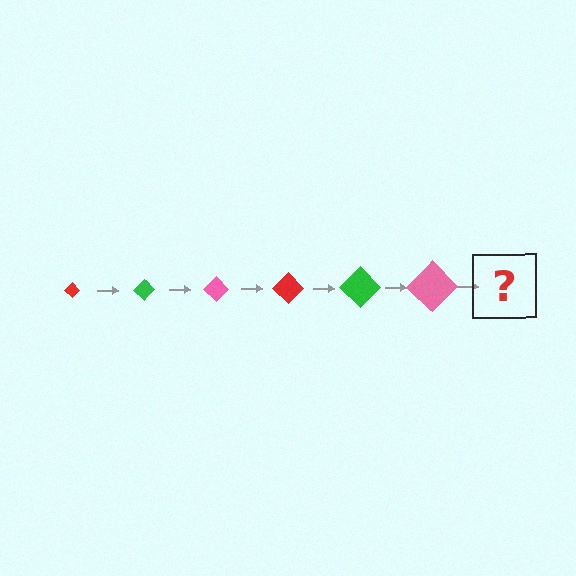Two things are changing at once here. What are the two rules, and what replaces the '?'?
The two rules are that the diamond grows larger each step and the color cycles through red, green, and pink. The '?' should be a red diamond, larger than the previous one.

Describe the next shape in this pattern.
It should be a red diamond, larger than the previous one.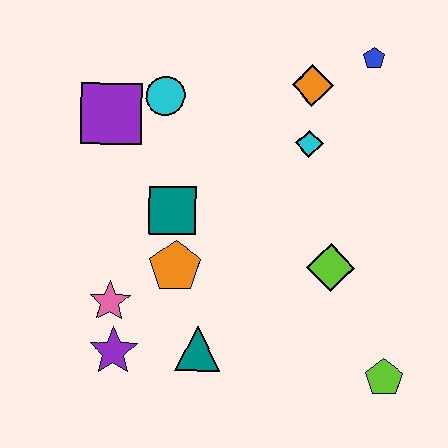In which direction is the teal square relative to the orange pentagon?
The teal square is above the orange pentagon.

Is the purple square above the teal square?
Yes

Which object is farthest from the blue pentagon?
The purple star is farthest from the blue pentagon.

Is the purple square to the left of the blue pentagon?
Yes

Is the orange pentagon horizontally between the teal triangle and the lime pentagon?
No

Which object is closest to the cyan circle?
The purple square is closest to the cyan circle.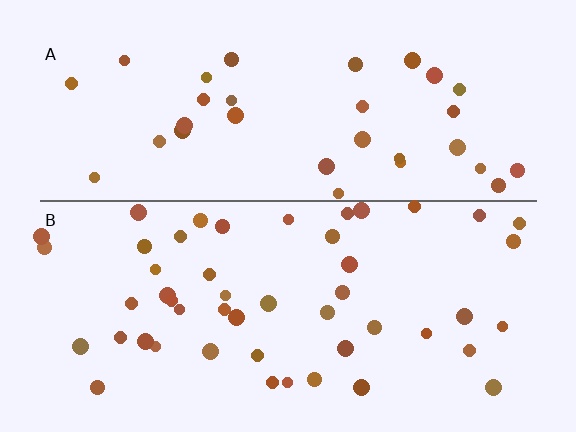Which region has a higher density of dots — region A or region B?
B (the bottom).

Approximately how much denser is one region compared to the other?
Approximately 1.5× — region B over region A.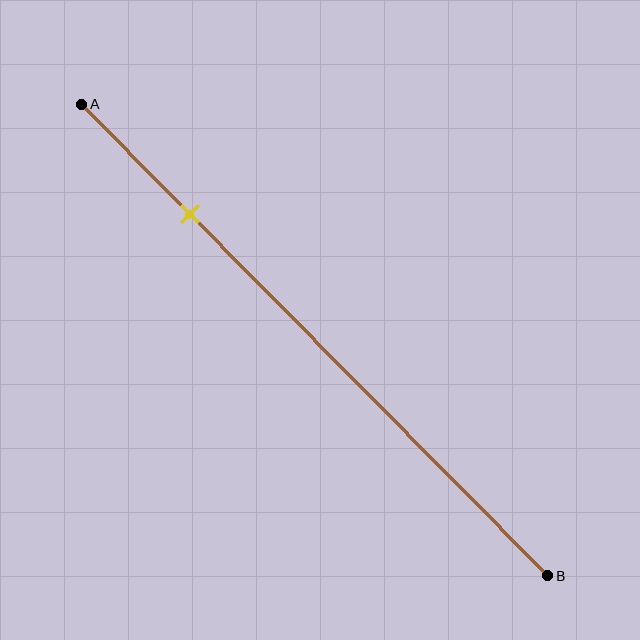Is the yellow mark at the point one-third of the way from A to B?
No, the mark is at about 25% from A, not at the 33% one-third point.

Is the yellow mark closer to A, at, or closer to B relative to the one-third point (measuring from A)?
The yellow mark is closer to point A than the one-third point of segment AB.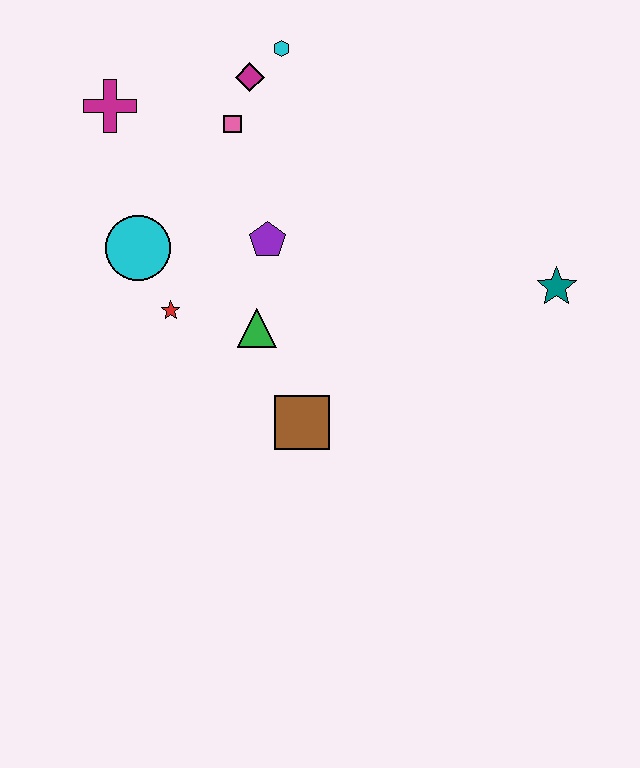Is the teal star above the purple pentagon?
No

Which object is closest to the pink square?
The magenta diamond is closest to the pink square.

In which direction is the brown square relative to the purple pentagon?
The brown square is below the purple pentagon.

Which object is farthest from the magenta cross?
The teal star is farthest from the magenta cross.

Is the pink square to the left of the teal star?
Yes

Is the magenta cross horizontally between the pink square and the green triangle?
No